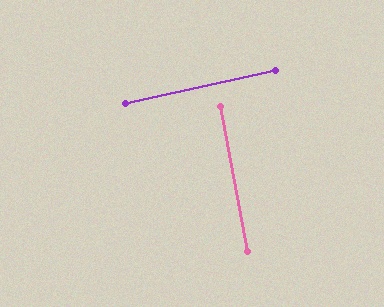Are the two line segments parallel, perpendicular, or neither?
Perpendicular — they meet at approximately 88°.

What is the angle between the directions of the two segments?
Approximately 88 degrees.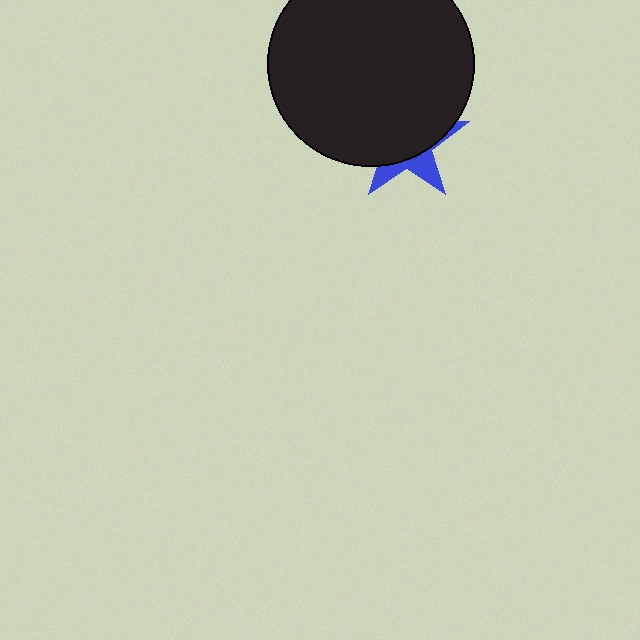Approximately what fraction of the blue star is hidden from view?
Roughly 70% of the blue star is hidden behind the black circle.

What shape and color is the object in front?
The object in front is a black circle.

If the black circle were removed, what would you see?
You would see the complete blue star.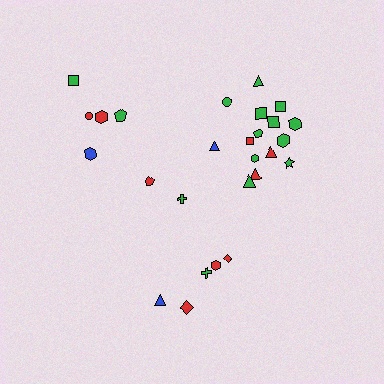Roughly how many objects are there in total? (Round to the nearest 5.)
Roughly 25 objects in total.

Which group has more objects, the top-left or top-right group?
The top-right group.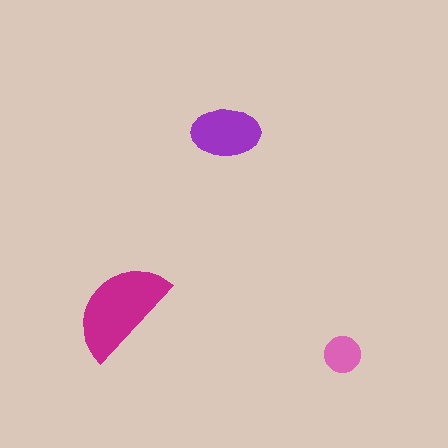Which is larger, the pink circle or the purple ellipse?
The purple ellipse.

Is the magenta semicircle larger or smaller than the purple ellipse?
Larger.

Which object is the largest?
The magenta semicircle.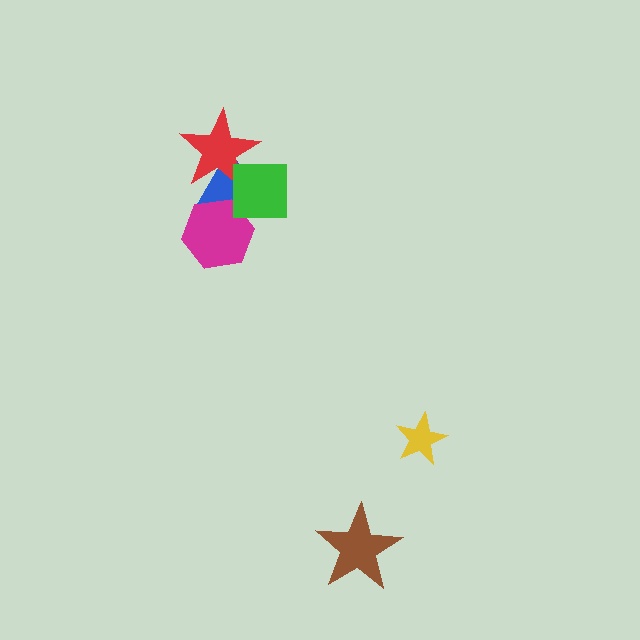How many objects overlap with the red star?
2 objects overlap with the red star.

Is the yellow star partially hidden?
No, no other shape covers it.